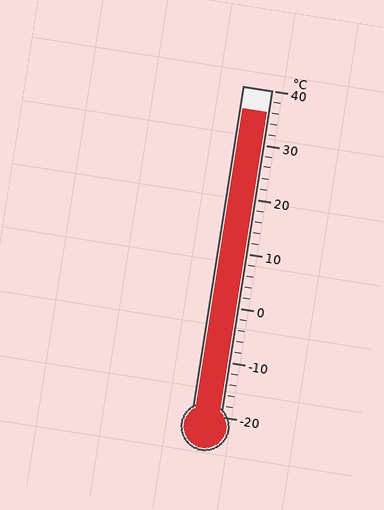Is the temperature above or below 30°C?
The temperature is above 30°C.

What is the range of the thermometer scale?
The thermometer scale ranges from -20°C to 40°C.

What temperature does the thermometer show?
The thermometer shows approximately 36°C.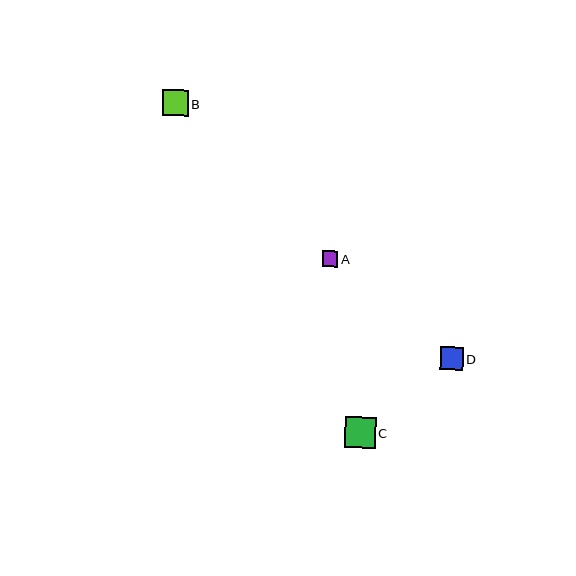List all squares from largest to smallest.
From largest to smallest: C, B, D, A.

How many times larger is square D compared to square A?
Square D is approximately 1.5 times the size of square A.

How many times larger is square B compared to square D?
Square B is approximately 1.1 times the size of square D.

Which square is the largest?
Square C is the largest with a size of approximately 31 pixels.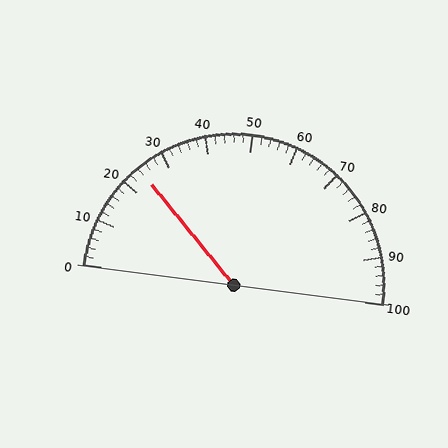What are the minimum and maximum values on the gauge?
The gauge ranges from 0 to 100.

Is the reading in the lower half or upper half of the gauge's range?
The reading is in the lower half of the range (0 to 100).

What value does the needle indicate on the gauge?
The needle indicates approximately 24.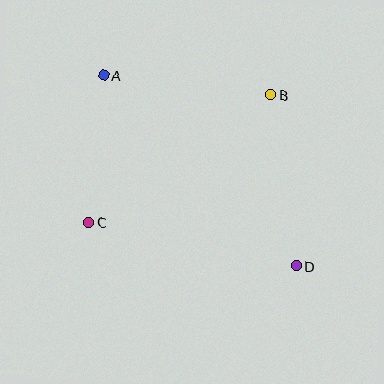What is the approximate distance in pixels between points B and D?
The distance between B and D is approximately 173 pixels.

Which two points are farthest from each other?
Points A and D are farthest from each other.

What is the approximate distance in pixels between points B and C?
The distance between B and C is approximately 222 pixels.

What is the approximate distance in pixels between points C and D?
The distance between C and D is approximately 213 pixels.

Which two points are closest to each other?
Points A and C are closest to each other.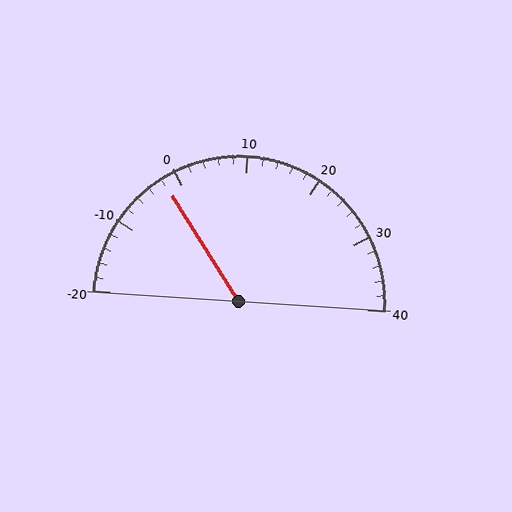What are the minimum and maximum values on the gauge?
The gauge ranges from -20 to 40.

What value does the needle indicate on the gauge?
The needle indicates approximately -2.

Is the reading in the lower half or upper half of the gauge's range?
The reading is in the lower half of the range (-20 to 40).